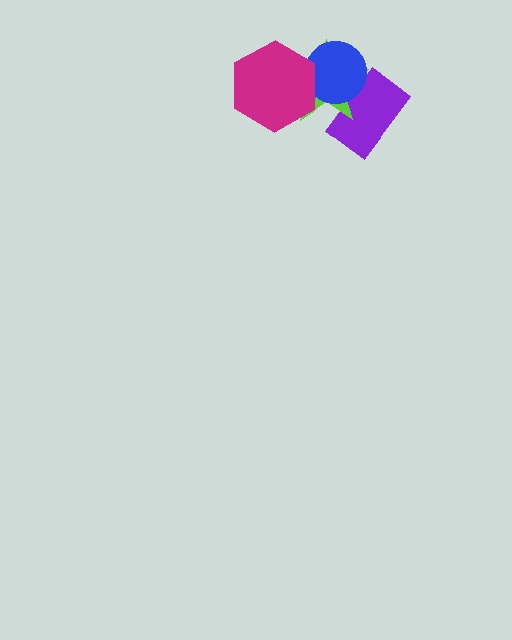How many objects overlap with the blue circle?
3 objects overlap with the blue circle.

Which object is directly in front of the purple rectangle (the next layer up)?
The lime star is directly in front of the purple rectangle.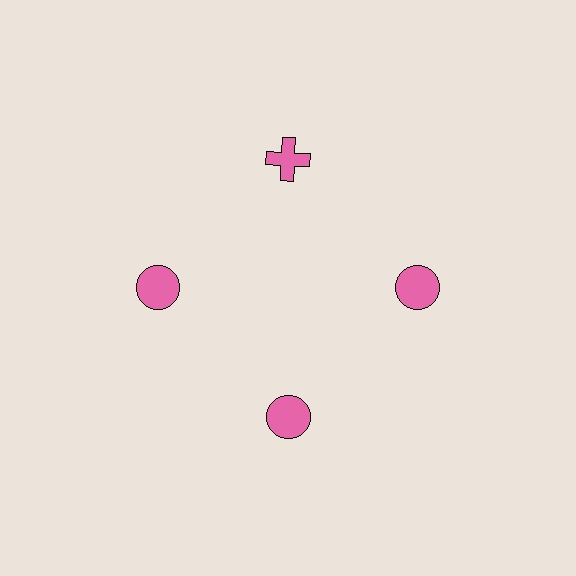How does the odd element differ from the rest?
It has a different shape: cross instead of circle.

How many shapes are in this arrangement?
There are 4 shapes arranged in a ring pattern.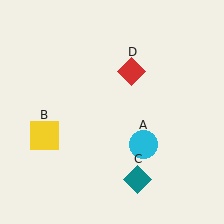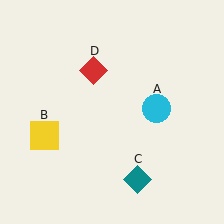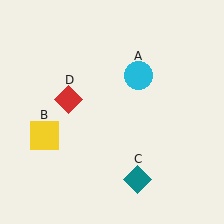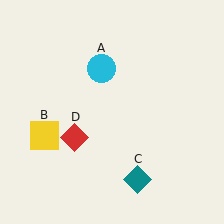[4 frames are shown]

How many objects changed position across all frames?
2 objects changed position: cyan circle (object A), red diamond (object D).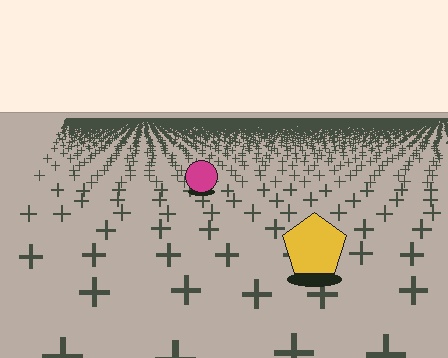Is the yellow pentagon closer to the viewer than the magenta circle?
Yes. The yellow pentagon is closer — you can tell from the texture gradient: the ground texture is coarser near it.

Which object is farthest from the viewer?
The magenta circle is farthest from the viewer. It appears smaller and the ground texture around it is denser.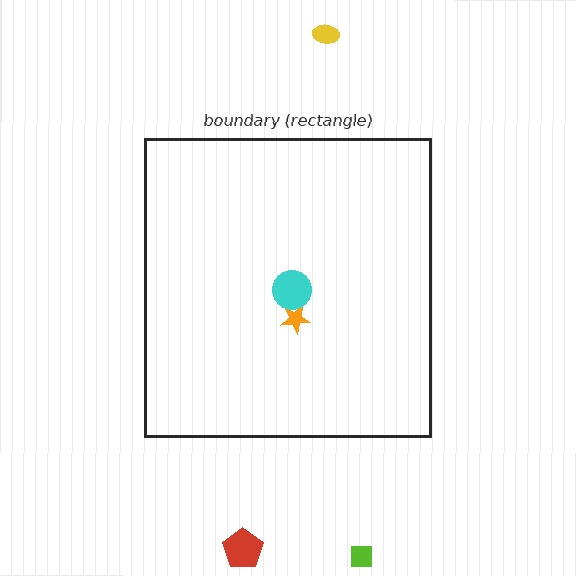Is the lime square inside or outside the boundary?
Outside.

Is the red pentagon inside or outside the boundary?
Outside.